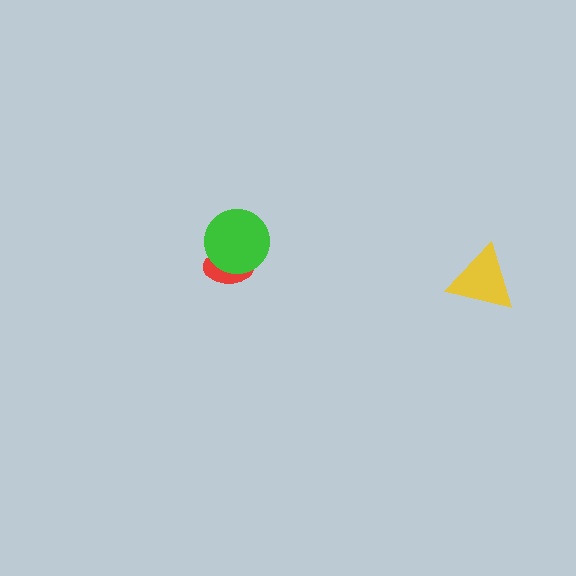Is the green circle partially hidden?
No, no other shape covers it.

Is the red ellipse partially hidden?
Yes, it is partially covered by another shape.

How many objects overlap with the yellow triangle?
0 objects overlap with the yellow triangle.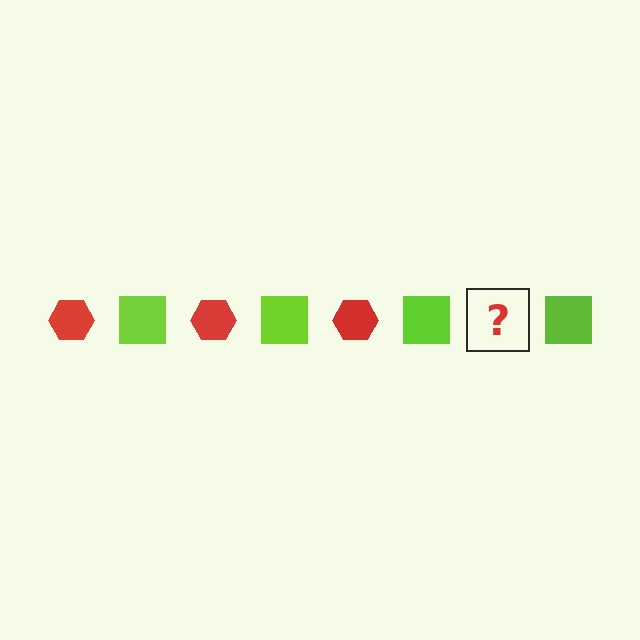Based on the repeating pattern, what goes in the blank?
The blank should be a red hexagon.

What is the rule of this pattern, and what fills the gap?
The rule is that the pattern alternates between red hexagon and lime square. The gap should be filled with a red hexagon.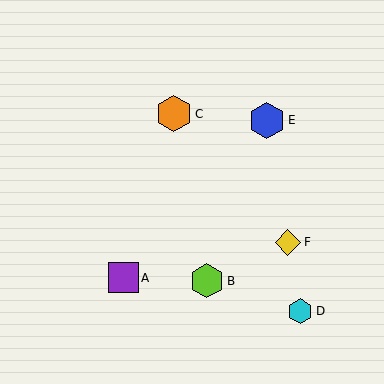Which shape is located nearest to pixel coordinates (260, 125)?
The blue hexagon (labeled E) at (267, 120) is nearest to that location.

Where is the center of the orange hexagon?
The center of the orange hexagon is at (174, 114).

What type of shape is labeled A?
Shape A is a purple square.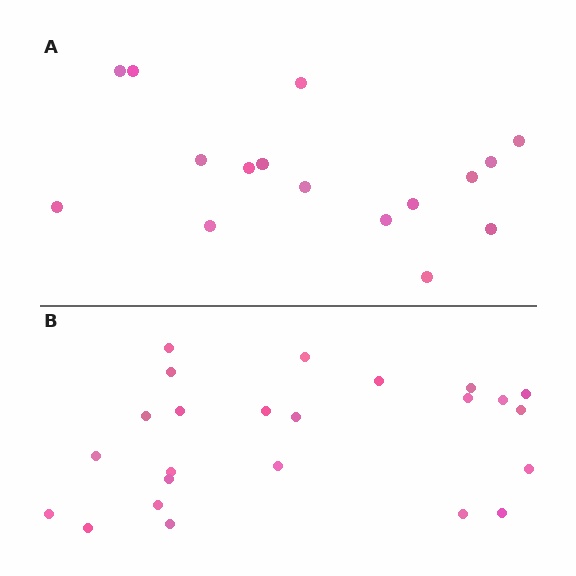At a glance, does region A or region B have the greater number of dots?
Region B (the bottom region) has more dots.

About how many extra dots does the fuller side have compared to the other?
Region B has roughly 8 or so more dots than region A.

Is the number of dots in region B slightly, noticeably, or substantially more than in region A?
Region B has substantially more. The ratio is roughly 1.5 to 1.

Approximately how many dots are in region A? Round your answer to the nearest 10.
About 20 dots. (The exact count is 16, which rounds to 20.)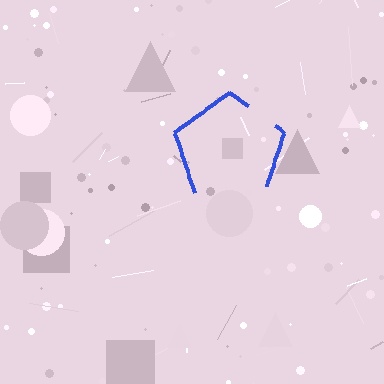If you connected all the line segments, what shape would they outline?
They would outline a pentagon.